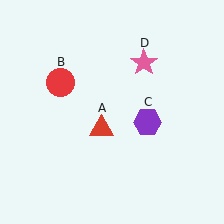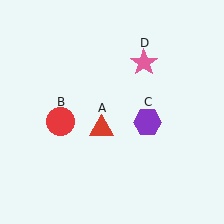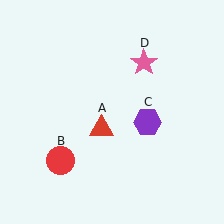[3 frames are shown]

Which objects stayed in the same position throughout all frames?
Red triangle (object A) and purple hexagon (object C) and pink star (object D) remained stationary.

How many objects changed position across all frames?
1 object changed position: red circle (object B).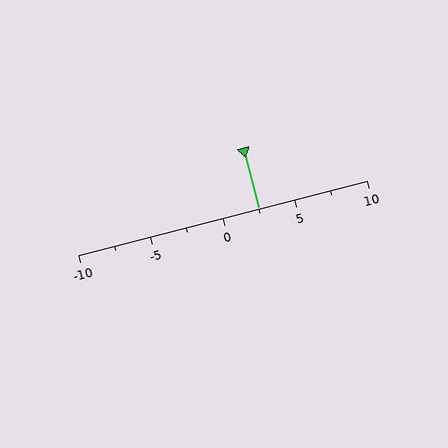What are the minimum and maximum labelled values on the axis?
The axis runs from -10 to 10.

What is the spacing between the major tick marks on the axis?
The major ticks are spaced 5 apart.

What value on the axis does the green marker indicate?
The marker indicates approximately 2.5.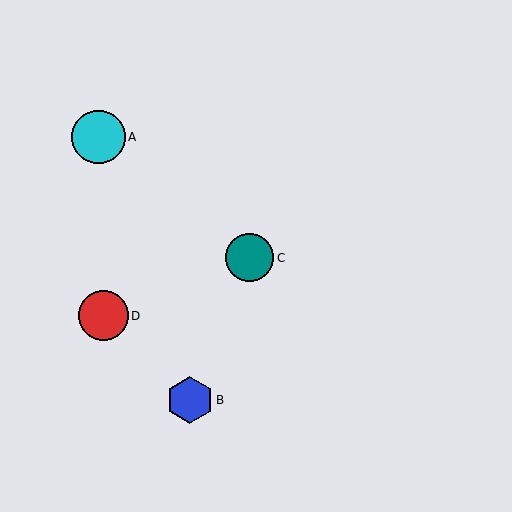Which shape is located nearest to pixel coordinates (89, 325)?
The red circle (labeled D) at (103, 316) is nearest to that location.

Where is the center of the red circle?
The center of the red circle is at (103, 316).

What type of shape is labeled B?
Shape B is a blue hexagon.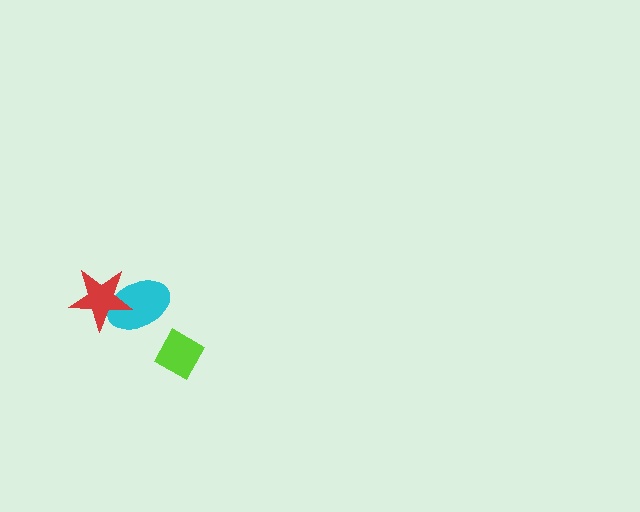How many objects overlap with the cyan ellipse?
1 object overlaps with the cyan ellipse.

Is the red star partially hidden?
No, no other shape covers it.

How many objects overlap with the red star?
1 object overlaps with the red star.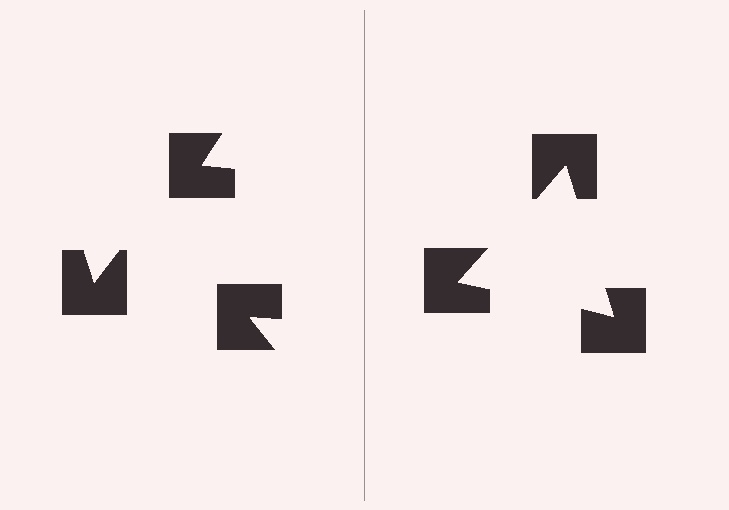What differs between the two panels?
The notched squares are positioned identically on both sides; only the wedge orientations differ. On the right they align to a triangle; on the left they are misaligned.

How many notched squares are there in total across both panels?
6 — 3 on each side.